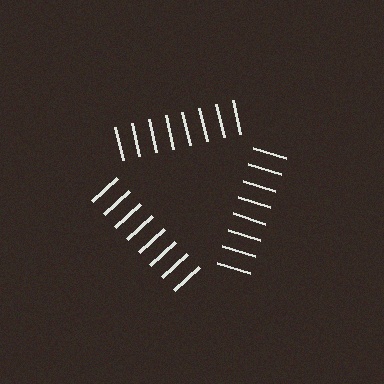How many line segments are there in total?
24 — 8 along each of the 3 edges.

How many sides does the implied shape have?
3 sides — the line-ends trace a triangle.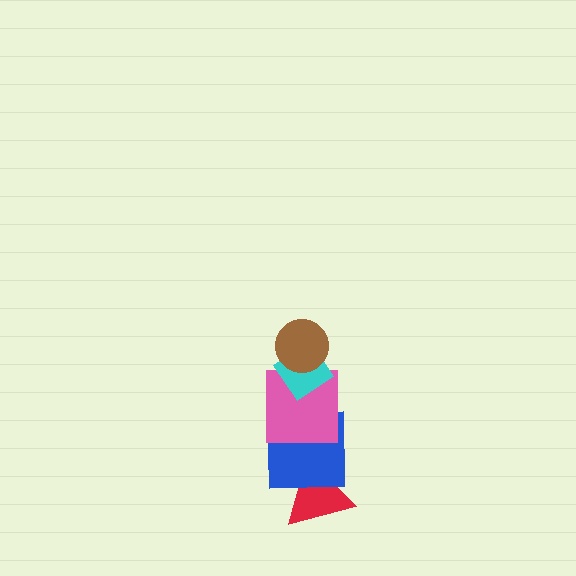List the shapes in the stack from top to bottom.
From top to bottom: the brown circle, the cyan diamond, the pink square, the blue square, the red triangle.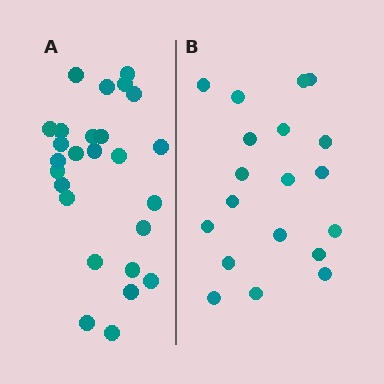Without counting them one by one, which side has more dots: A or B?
Region A (the left region) has more dots.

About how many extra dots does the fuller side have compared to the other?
Region A has roughly 8 or so more dots than region B.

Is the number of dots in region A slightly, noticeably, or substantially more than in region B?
Region A has noticeably more, but not dramatically so. The ratio is roughly 1.4 to 1.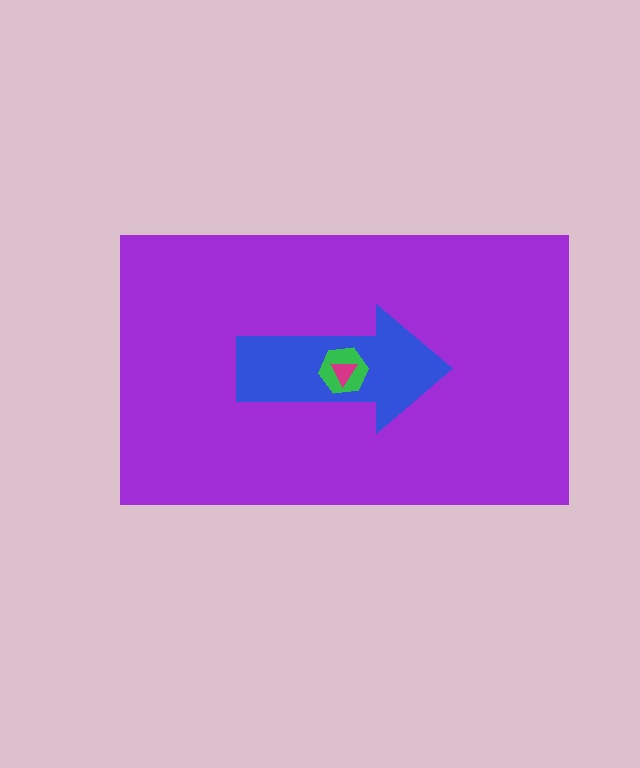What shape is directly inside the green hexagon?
The magenta triangle.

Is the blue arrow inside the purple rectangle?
Yes.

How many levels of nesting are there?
4.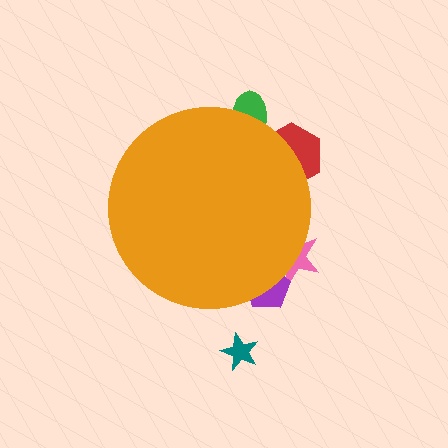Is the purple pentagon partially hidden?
Yes, the purple pentagon is partially hidden behind the orange circle.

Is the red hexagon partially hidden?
Yes, the red hexagon is partially hidden behind the orange circle.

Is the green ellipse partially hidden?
Yes, the green ellipse is partially hidden behind the orange circle.